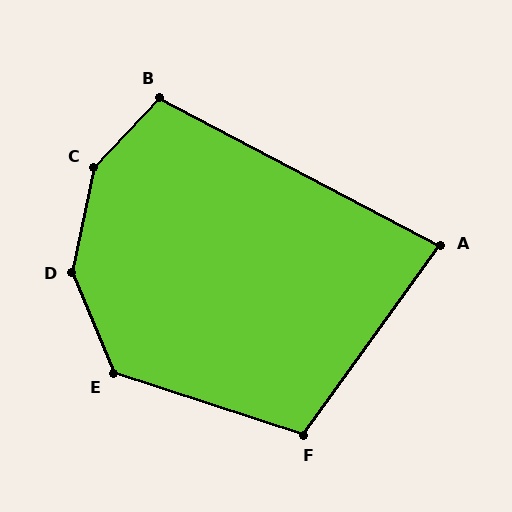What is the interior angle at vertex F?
Approximately 108 degrees (obtuse).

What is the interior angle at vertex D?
Approximately 146 degrees (obtuse).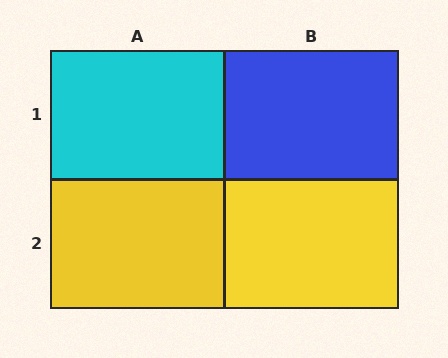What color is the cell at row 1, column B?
Blue.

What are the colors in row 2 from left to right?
Yellow, yellow.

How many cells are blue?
1 cell is blue.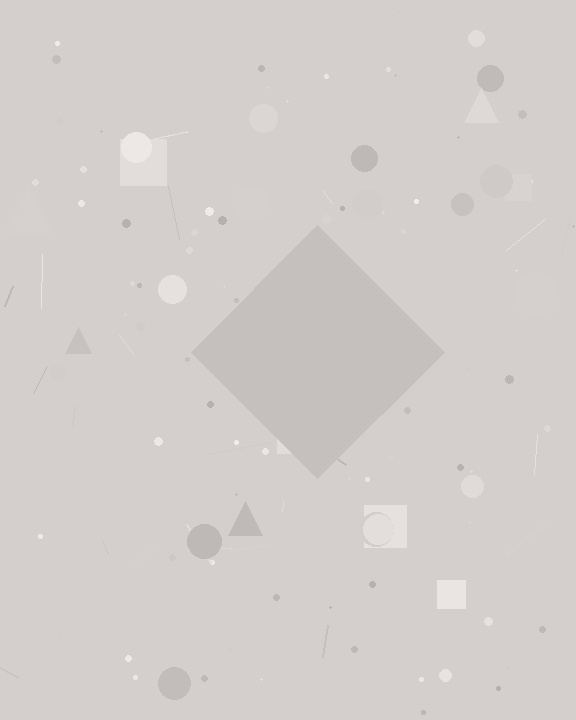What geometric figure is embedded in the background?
A diamond is embedded in the background.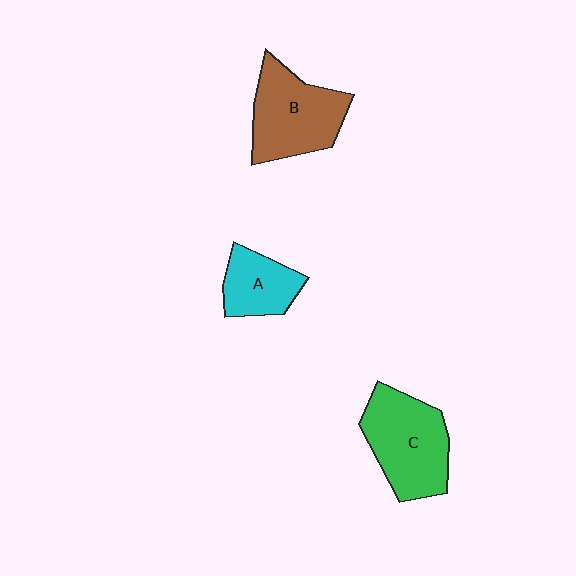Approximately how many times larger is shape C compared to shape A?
Approximately 1.7 times.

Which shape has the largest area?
Shape C (green).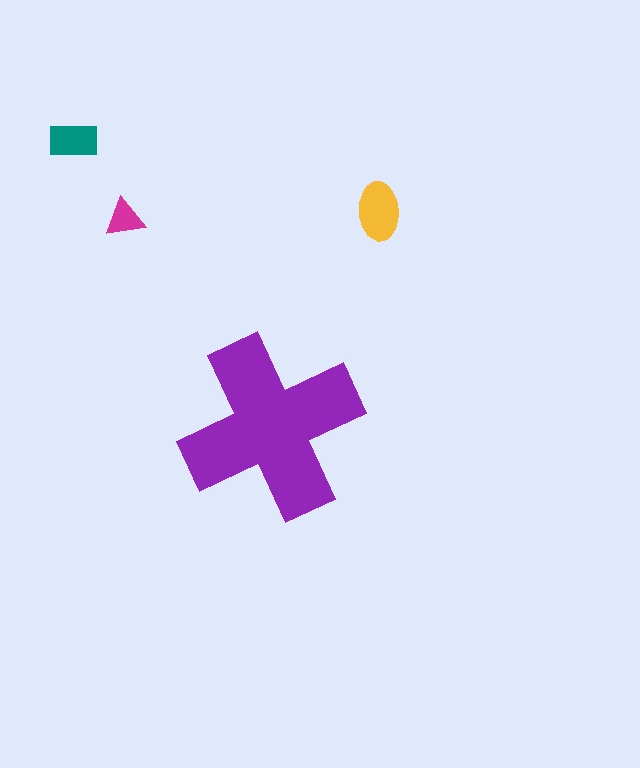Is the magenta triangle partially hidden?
No, the magenta triangle is fully visible.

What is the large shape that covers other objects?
A purple cross.